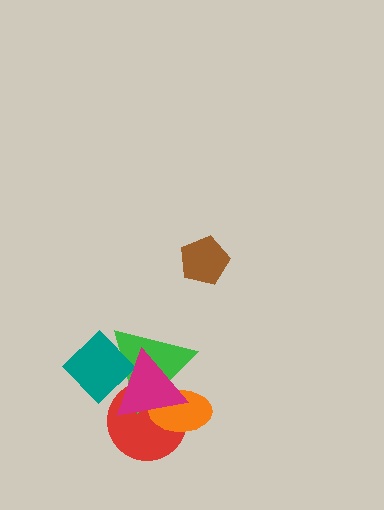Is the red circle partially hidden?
Yes, it is partially covered by another shape.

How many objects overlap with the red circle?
3 objects overlap with the red circle.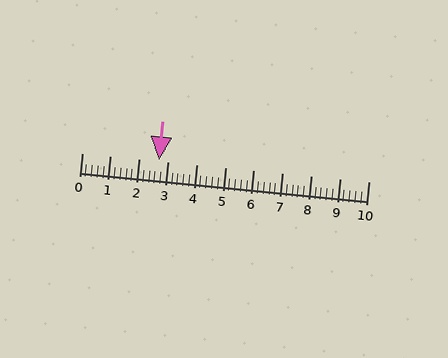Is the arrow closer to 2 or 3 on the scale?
The arrow is closer to 3.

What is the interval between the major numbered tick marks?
The major tick marks are spaced 1 units apart.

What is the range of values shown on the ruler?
The ruler shows values from 0 to 10.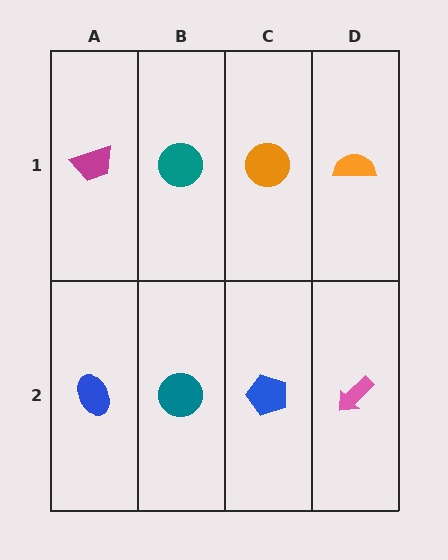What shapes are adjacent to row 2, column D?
An orange semicircle (row 1, column D), a blue pentagon (row 2, column C).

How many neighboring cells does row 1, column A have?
2.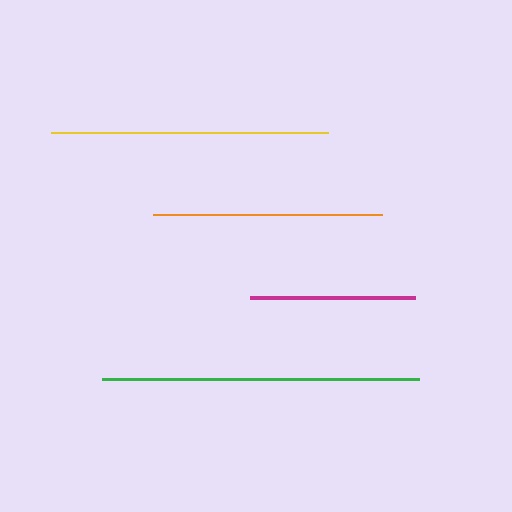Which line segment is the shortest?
The magenta line is the shortest at approximately 165 pixels.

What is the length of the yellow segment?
The yellow segment is approximately 277 pixels long.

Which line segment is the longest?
The green line is the longest at approximately 317 pixels.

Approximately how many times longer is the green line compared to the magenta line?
The green line is approximately 1.9 times the length of the magenta line.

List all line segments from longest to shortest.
From longest to shortest: green, yellow, orange, magenta.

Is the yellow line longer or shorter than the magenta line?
The yellow line is longer than the magenta line.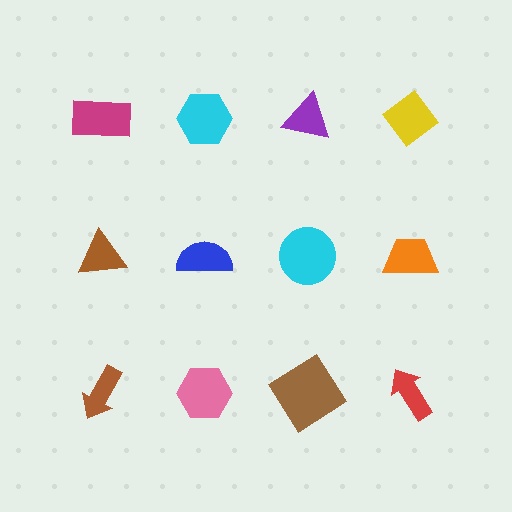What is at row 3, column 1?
A brown arrow.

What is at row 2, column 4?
An orange trapezoid.